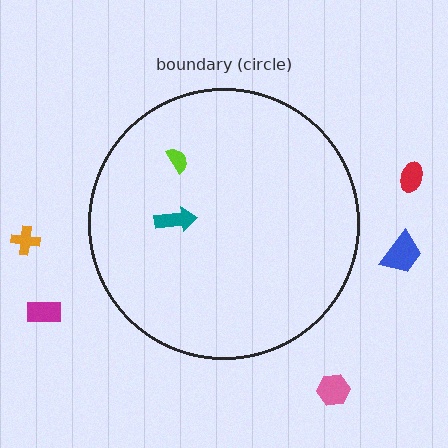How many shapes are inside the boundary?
2 inside, 5 outside.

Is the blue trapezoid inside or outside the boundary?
Outside.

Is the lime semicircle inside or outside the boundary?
Inside.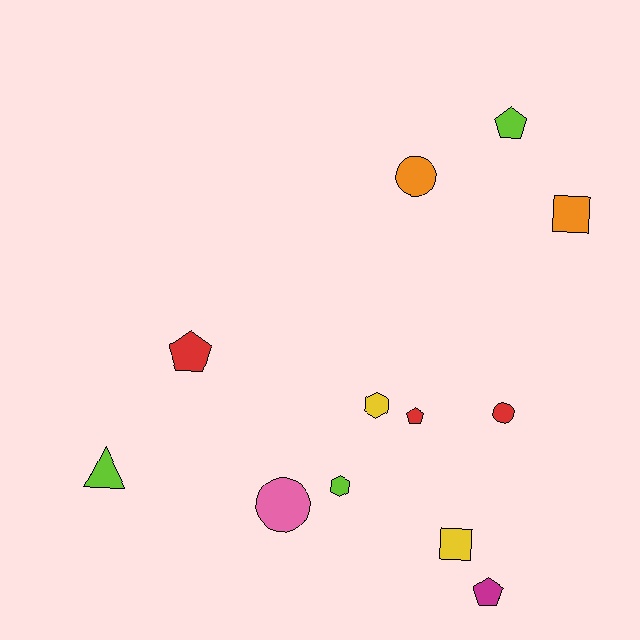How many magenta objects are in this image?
There is 1 magenta object.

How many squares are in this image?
There are 2 squares.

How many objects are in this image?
There are 12 objects.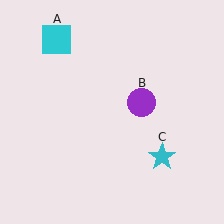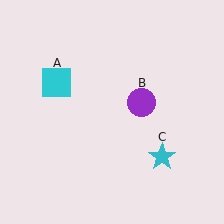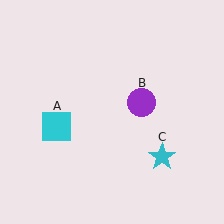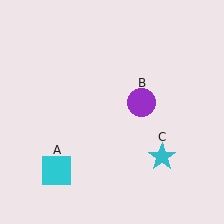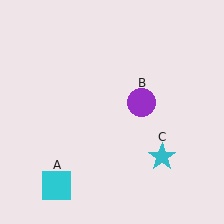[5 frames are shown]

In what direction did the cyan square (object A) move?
The cyan square (object A) moved down.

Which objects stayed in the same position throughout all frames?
Purple circle (object B) and cyan star (object C) remained stationary.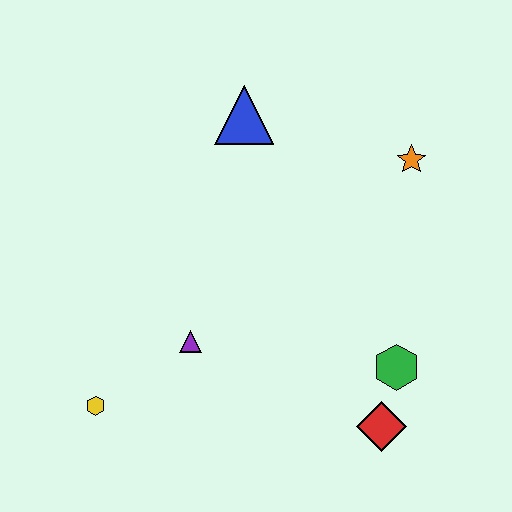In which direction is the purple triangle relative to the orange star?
The purple triangle is to the left of the orange star.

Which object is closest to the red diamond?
The green hexagon is closest to the red diamond.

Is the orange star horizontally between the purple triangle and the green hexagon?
No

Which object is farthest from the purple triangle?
The orange star is farthest from the purple triangle.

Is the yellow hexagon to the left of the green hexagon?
Yes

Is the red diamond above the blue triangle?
No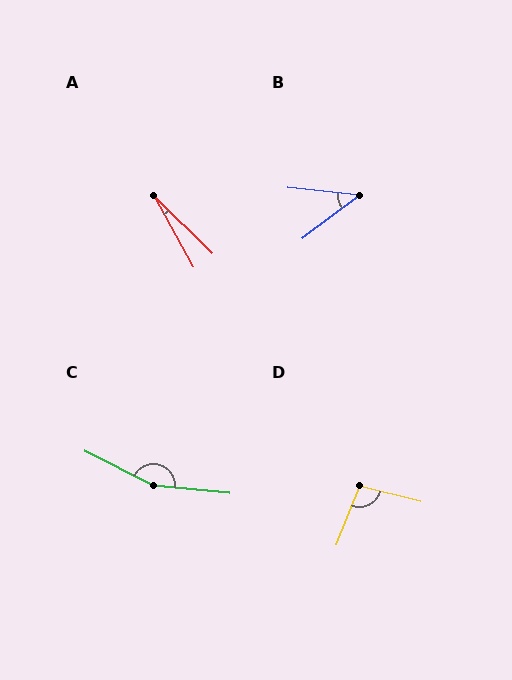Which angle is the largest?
C, at approximately 159 degrees.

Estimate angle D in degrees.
Approximately 97 degrees.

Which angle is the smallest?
A, at approximately 17 degrees.